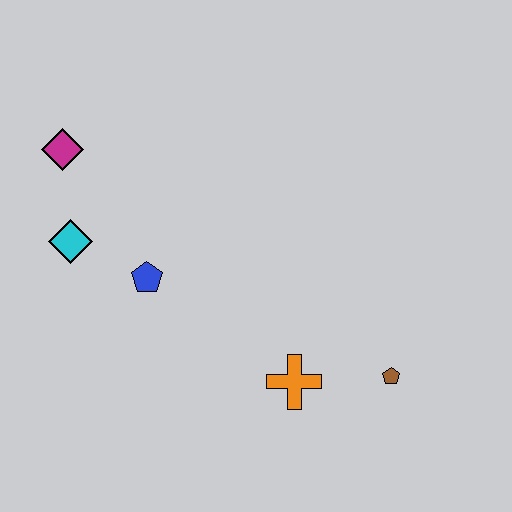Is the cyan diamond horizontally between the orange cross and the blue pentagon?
No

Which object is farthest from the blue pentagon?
The brown pentagon is farthest from the blue pentagon.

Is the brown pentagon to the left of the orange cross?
No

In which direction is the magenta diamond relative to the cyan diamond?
The magenta diamond is above the cyan diamond.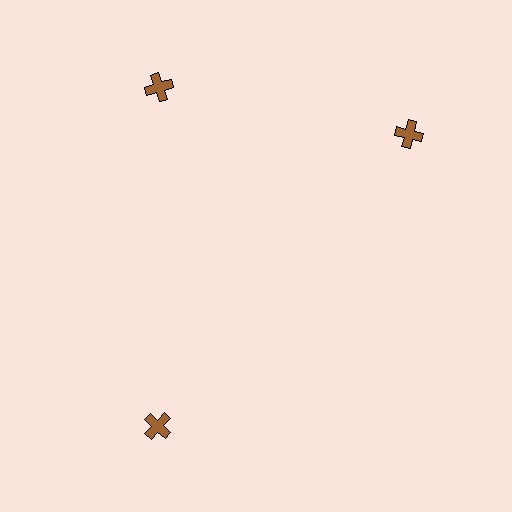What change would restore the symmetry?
The symmetry would be restored by rotating it back into even spacing with its neighbors so that all 3 crosses sit at equal angles and equal distance from the center.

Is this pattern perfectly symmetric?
No. The 3 brown crosses are arranged in a ring, but one element near the 3 o'clock position is rotated out of alignment along the ring, breaking the 3-fold rotational symmetry.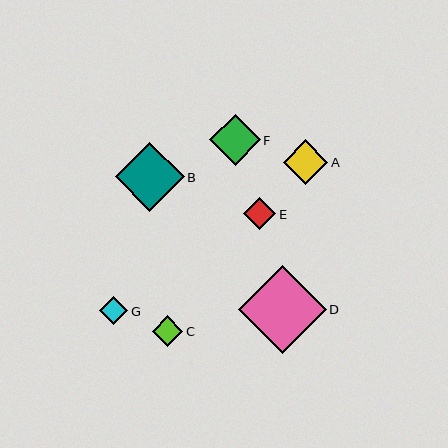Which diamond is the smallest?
Diamond G is the smallest with a size of approximately 28 pixels.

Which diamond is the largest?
Diamond D is the largest with a size of approximately 87 pixels.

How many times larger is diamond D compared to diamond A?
Diamond D is approximately 2.0 times the size of diamond A.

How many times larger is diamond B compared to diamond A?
Diamond B is approximately 1.5 times the size of diamond A.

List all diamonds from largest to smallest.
From largest to smallest: D, B, F, A, E, C, G.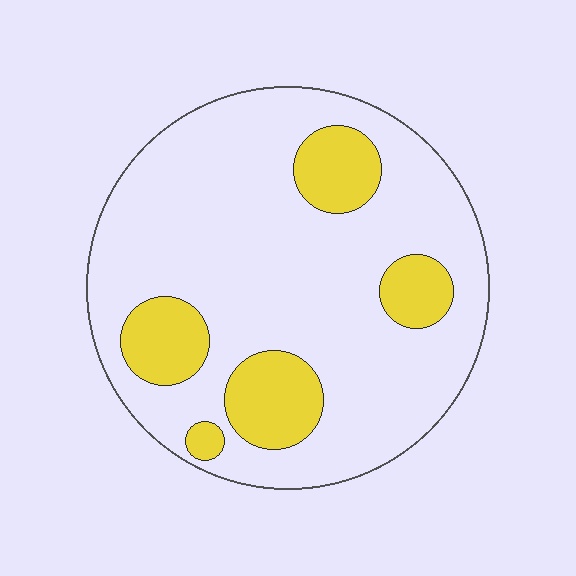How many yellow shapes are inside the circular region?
5.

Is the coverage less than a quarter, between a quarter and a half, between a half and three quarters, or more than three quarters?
Less than a quarter.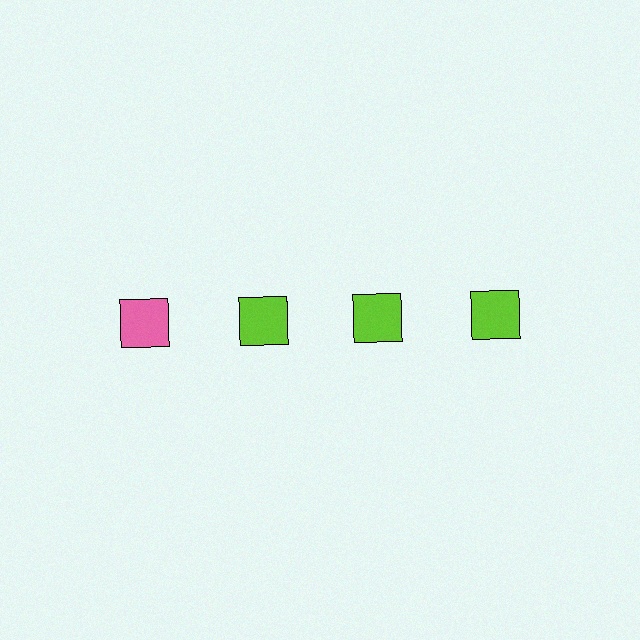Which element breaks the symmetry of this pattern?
The pink square in the top row, leftmost column breaks the symmetry. All other shapes are lime squares.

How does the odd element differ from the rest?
It has a different color: pink instead of lime.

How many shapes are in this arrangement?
There are 4 shapes arranged in a grid pattern.